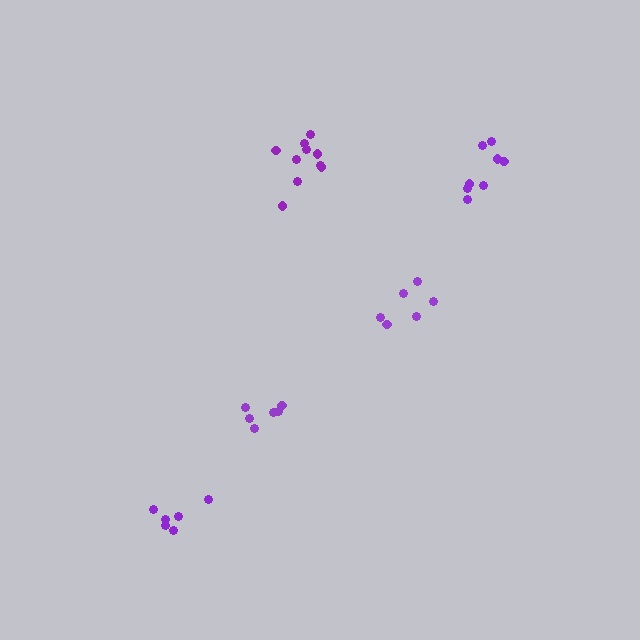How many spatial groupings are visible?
There are 5 spatial groupings.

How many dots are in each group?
Group 1: 6 dots, Group 2: 6 dots, Group 3: 6 dots, Group 4: 10 dots, Group 5: 8 dots (36 total).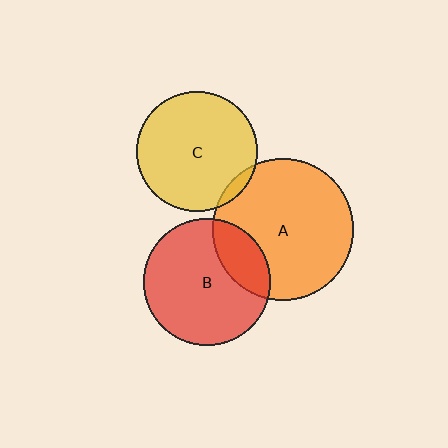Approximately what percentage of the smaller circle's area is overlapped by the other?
Approximately 20%.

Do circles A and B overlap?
Yes.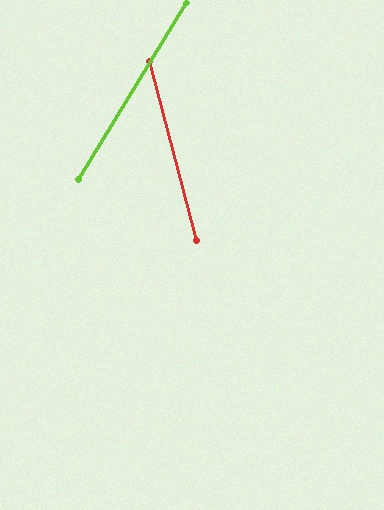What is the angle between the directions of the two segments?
Approximately 46 degrees.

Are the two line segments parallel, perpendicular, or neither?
Neither parallel nor perpendicular — they differ by about 46°.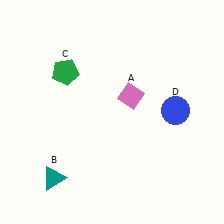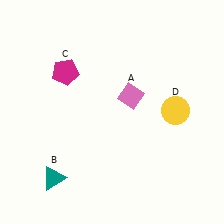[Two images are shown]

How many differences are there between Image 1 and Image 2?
There are 2 differences between the two images.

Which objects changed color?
C changed from green to magenta. D changed from blue to yellow.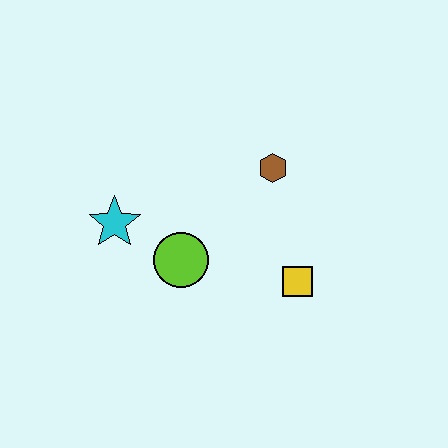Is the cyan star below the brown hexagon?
Yes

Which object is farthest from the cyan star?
The yellow square is farthest from the cyan star.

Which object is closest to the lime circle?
The cyan star is closest to the lime circle.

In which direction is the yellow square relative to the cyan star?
The yellow square is to the right of the cyan star.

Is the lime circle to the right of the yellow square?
No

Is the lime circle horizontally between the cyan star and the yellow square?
Yes